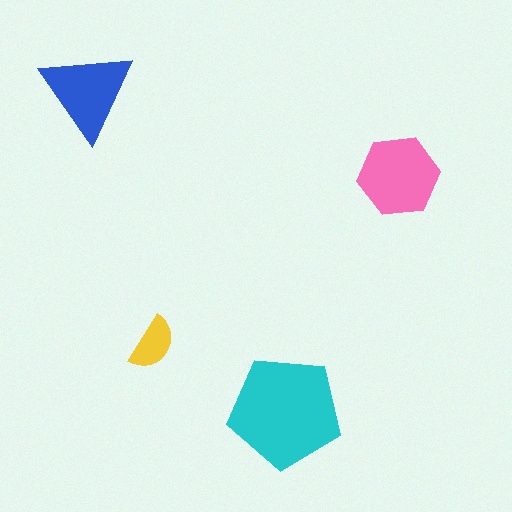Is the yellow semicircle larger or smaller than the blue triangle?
Smaller.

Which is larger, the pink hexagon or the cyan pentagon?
The cyan pentagon.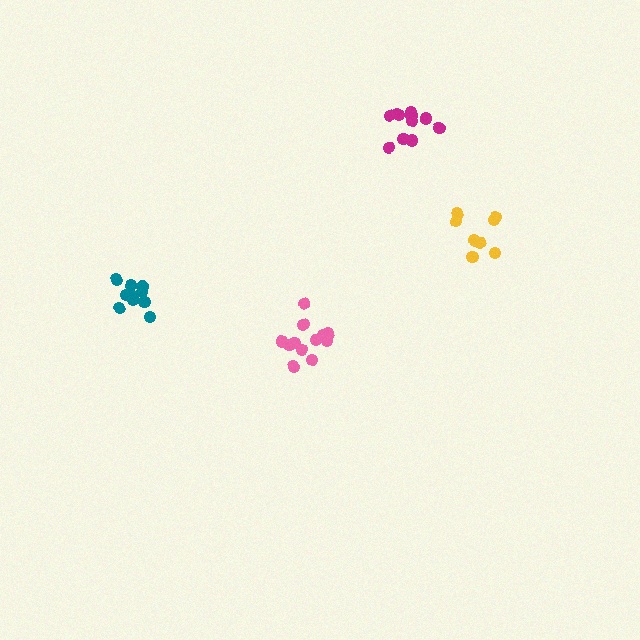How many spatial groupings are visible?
There are 4 spatial groupings.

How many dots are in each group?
Group 1: 12 dots, Group 2: 11 dots, Group 3: 11 dots, Group 4: 8 dots (42 total).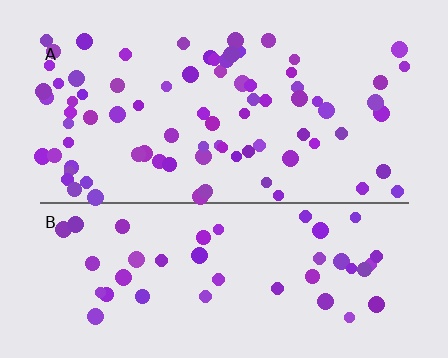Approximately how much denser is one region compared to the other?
Approximately 1.8× — region A over region B.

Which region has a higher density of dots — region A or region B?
A (the top).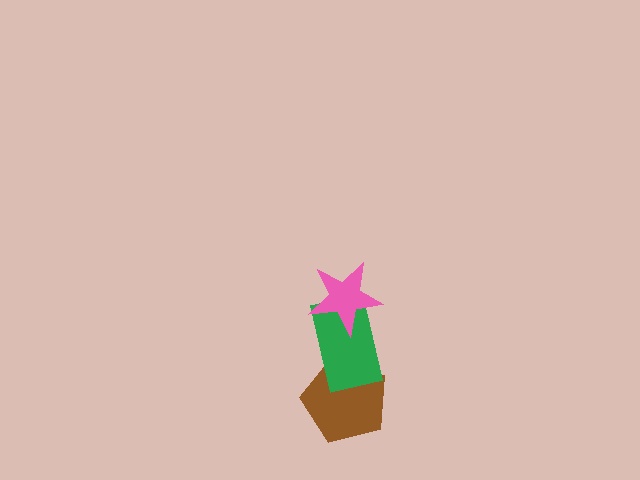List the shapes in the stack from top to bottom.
From top to bottom: the pink star, the green rectangle, the brown pentagon.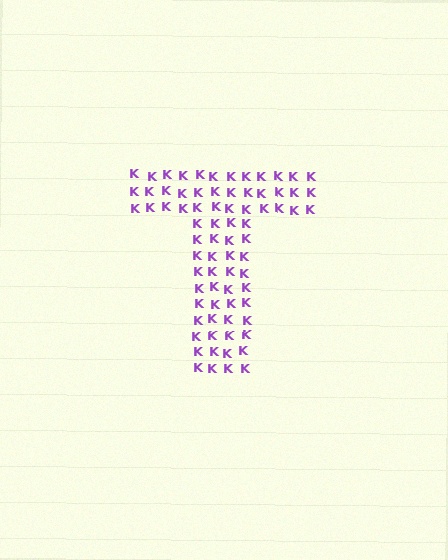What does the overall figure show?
The overall figure shows the letter T.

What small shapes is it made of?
It is made of small letter K's.